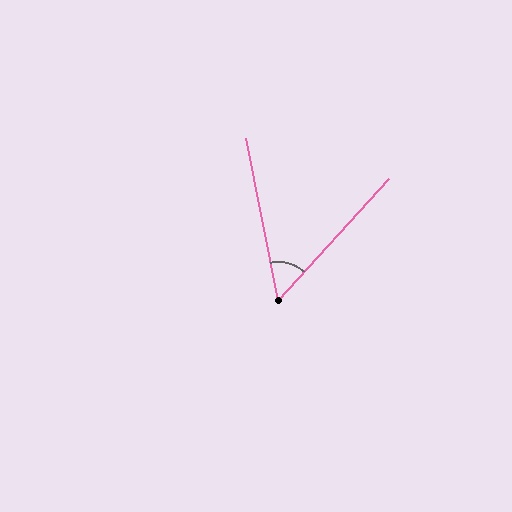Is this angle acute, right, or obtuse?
It is acute.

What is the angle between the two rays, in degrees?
Approximately 54 degrees.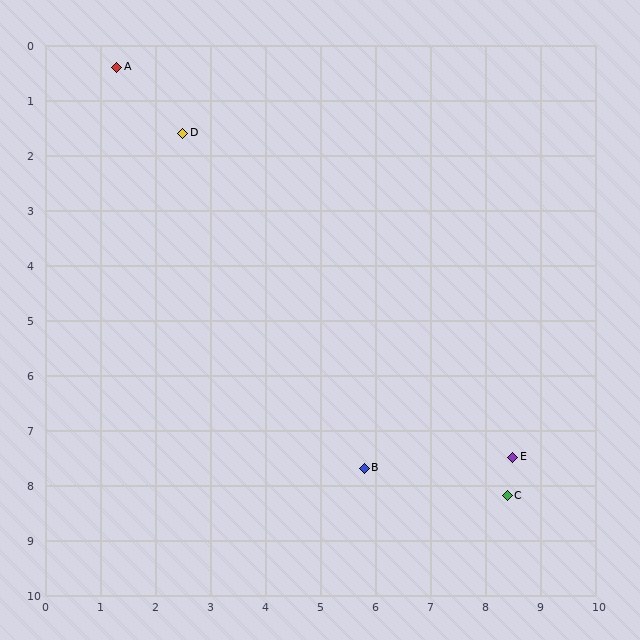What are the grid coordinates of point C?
Point C is at approximately (8.4, 8.2).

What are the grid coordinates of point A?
Point A is at approximately (1.3, 0.4).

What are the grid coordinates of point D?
Point D is at approximately (2.5, 1.6).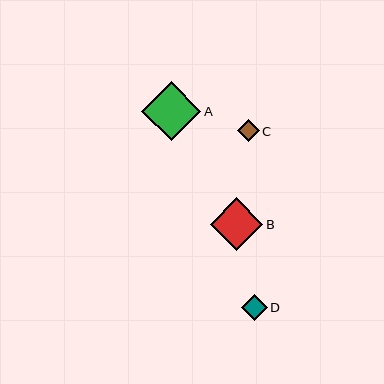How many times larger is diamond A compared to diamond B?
Diamond A is approximately 1.1 times the size of diamond B.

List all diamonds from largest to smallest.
From largest to smallest: A, B, D, C.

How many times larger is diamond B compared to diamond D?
Diamond B is approximately 2.0 times the size of diamond D.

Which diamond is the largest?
Diamond A is the largest with a size of approximately 59 pixels.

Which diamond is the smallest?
Diamond C is the smallest with a size of approximately 22 pixels.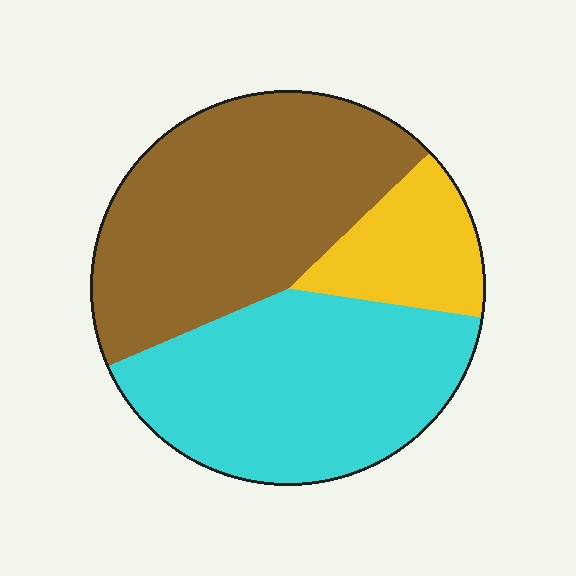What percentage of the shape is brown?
Brown covers around 45% of the shape.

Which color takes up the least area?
Yellow, at roughly 15%.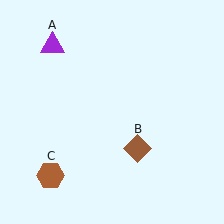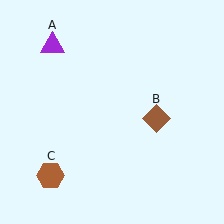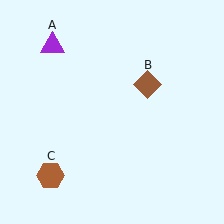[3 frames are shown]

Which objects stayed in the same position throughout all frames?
Purple triangle (object A) and brown hexagon (object C) remained stationary.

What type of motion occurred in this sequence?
The brown diamond (object B) rotated counterclockwise around the center of the scene.